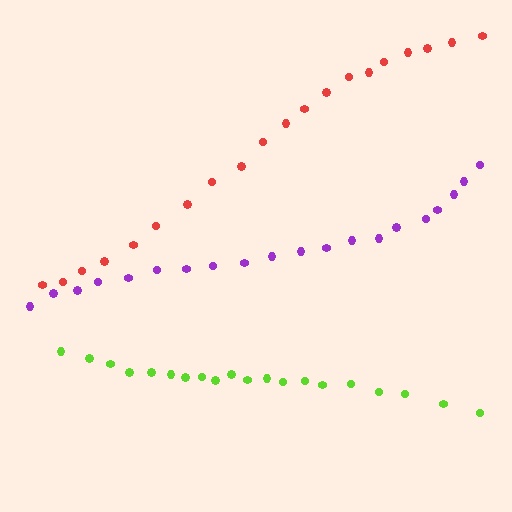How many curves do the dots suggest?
There are 3 distinct paths.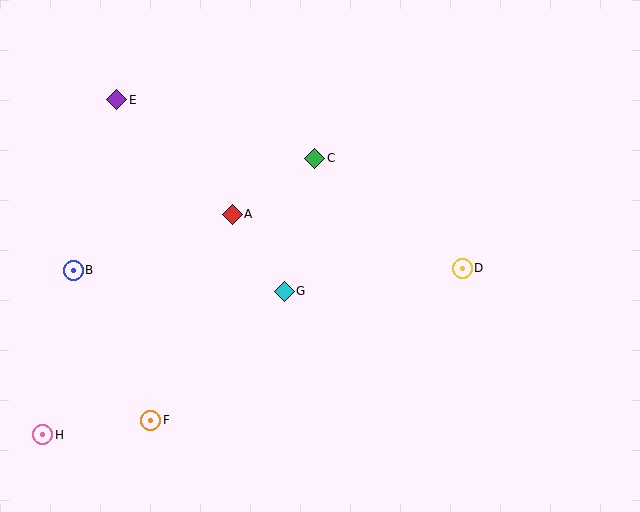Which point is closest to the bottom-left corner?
Point H is closest to the bottom-left corner.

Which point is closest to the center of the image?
Point G at (284, 291) is closest to the center.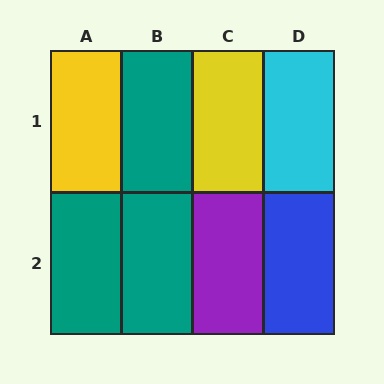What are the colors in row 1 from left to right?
Yellow, teal, yellow, cyan.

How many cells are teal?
3 cells are teal.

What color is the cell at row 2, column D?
Blue.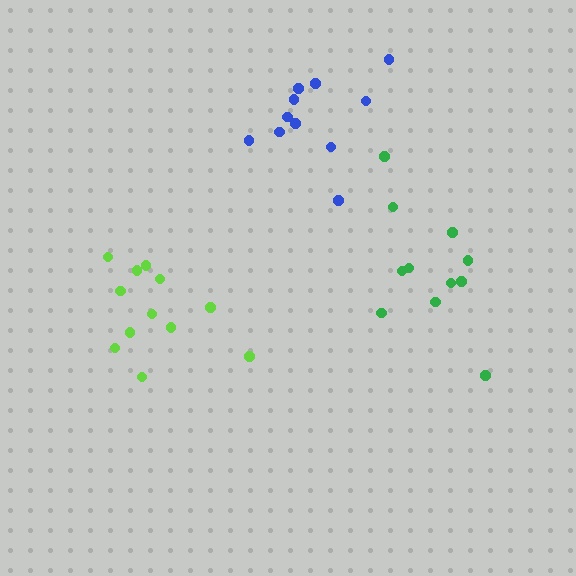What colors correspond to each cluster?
The clusters are colored: green, blue, lime.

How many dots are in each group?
Group 1: 11 dots, Group 2: 11 dots, Group 3: 12 dots (34 total).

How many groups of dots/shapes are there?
There are 3 groups.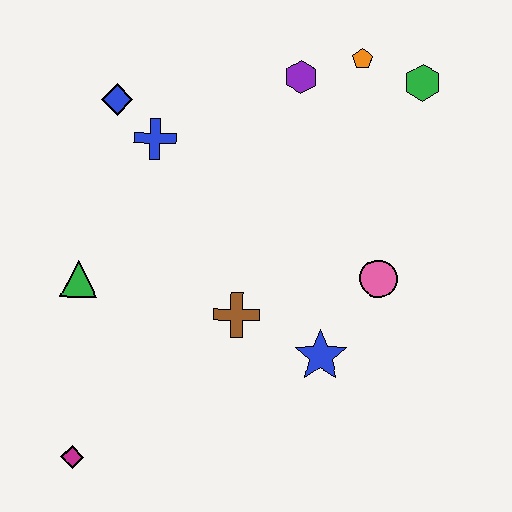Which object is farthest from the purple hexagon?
The magenta diamond is farthest from the purple hexagon.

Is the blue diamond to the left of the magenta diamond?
No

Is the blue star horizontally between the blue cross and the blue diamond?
No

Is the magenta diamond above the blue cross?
No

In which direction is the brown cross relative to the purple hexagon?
The brown cross is below the purple hexagon.